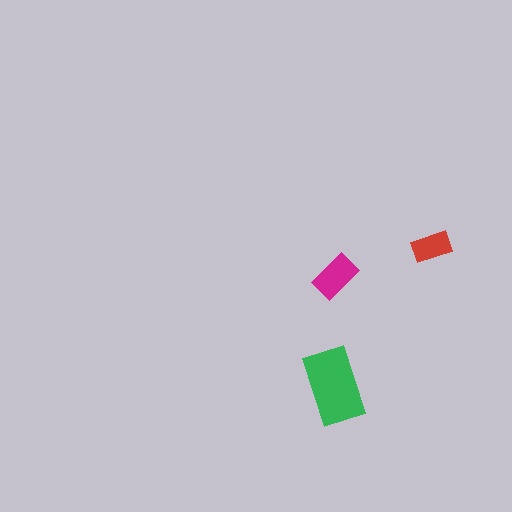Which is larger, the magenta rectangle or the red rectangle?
The magenta one.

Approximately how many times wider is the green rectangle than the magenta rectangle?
About 1.5 times wider.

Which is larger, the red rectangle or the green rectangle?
The green one.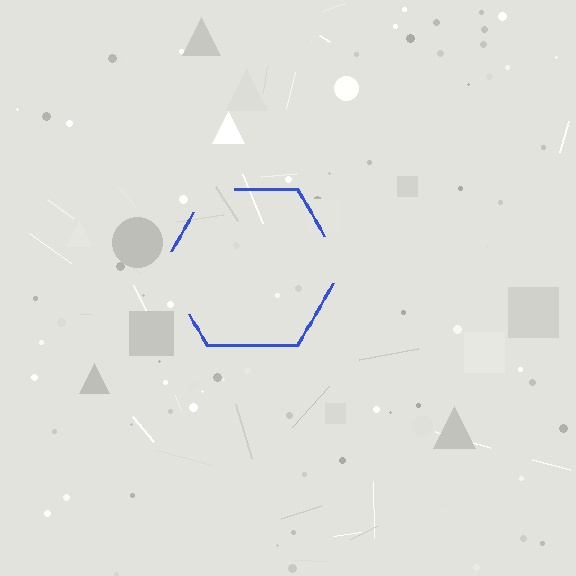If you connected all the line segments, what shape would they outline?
They would outline a hexagon.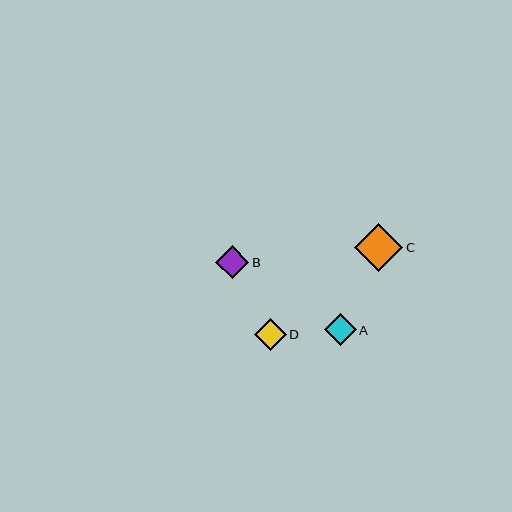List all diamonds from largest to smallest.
From largest to smallest: C, B, D, A.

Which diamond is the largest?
Diamond C is the largest with a size of approximately 48 pixels.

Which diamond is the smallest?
Diamond A is the smallest with a size of approximately 32 pixels.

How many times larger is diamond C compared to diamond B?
Diamond C is approximately 1.5 times the size of diamond B.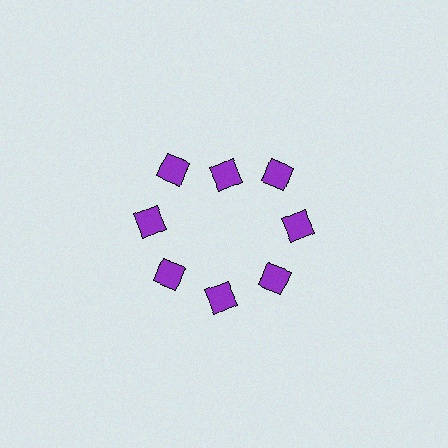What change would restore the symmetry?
The symmetry would be restored by moving it outward, back onto the ring so that all 8 diamonds sit at equal angles and equal distance from the center.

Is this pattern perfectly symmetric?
No. The 8 purple diamonds are arranged in a ring, but one element near the 12 o'clock position is pulled inward toward the center, breaking the 8-fold rotational symmetry.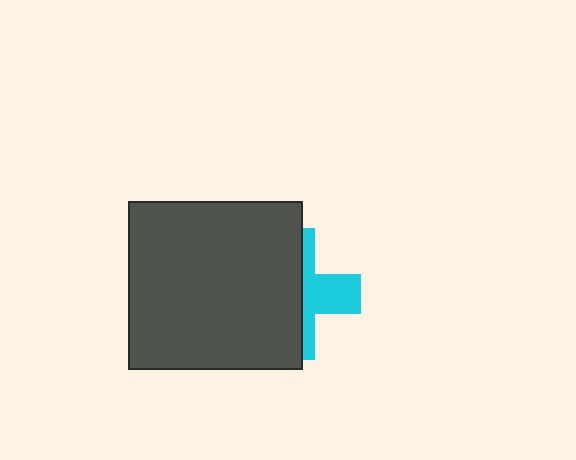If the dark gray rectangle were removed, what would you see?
You would see the complete cyan cross.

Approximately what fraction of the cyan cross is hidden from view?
Roughly 63% of the cyan cross is hidden behind the dark gray rectangle.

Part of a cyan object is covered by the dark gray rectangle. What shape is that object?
It is a cross.